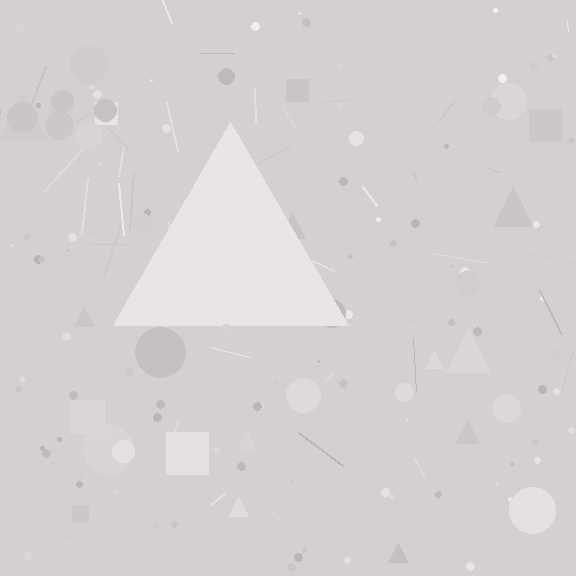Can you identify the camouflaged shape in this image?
The camouflaged shape is a triangle.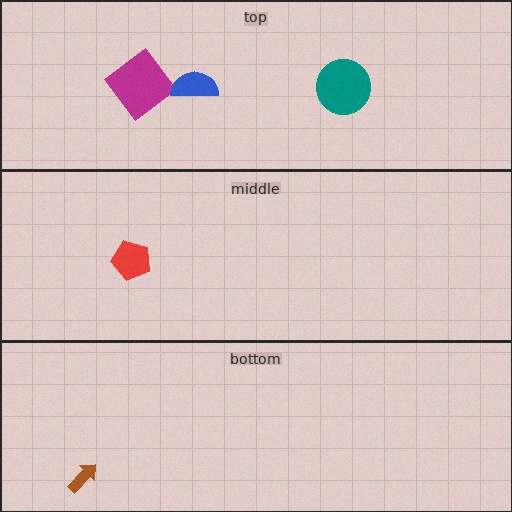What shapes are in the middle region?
The red pentagon.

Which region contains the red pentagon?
The middle region.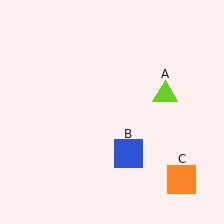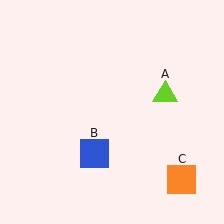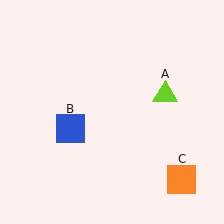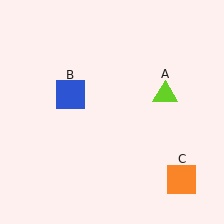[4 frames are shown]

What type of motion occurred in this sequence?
The blue square (object B) rotated clockwise around the center of the scene.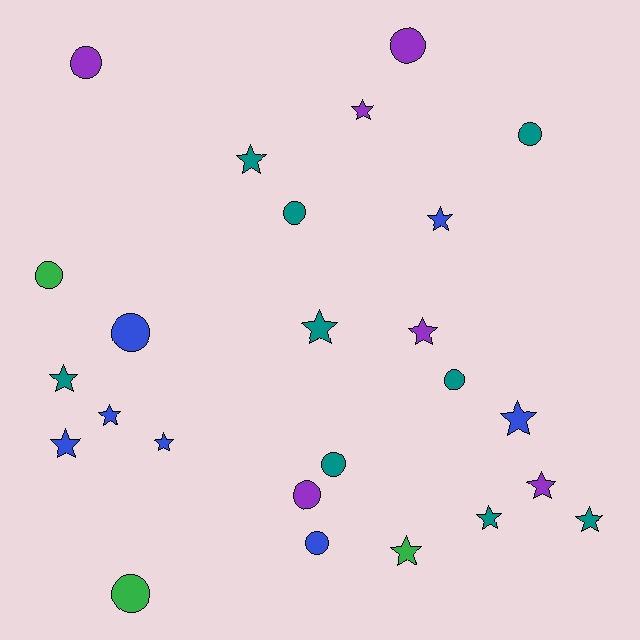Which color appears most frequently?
Teal, with 9 objects.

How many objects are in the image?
There are 25 objects.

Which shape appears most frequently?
Star, with 14 objects.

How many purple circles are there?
There are 3 purple circles.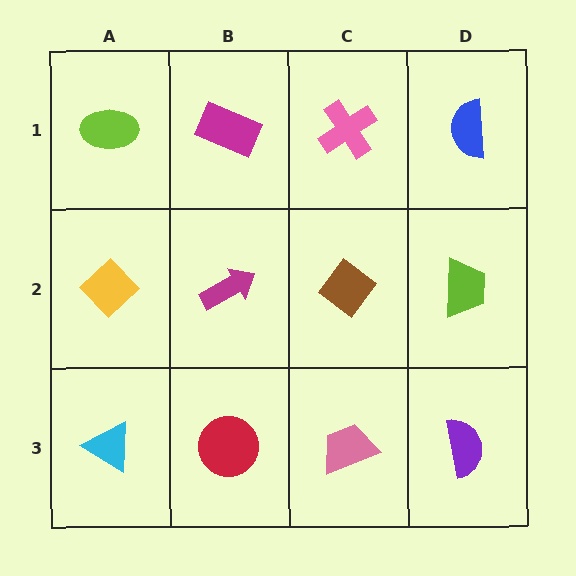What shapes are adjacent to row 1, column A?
A yellow diamond (row 2, column A), a magenta rectangle (row 1, column B).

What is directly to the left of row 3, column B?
A cyan triangle.